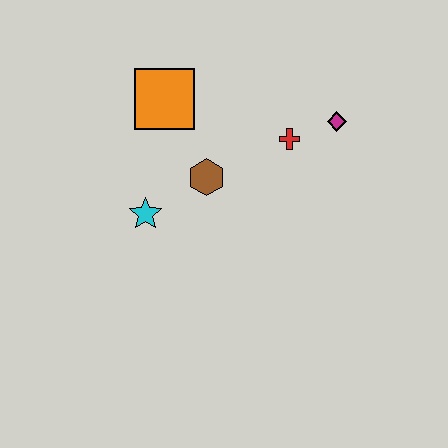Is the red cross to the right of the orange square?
Yes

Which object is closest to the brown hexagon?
The cyan star is closest to the brown hexagon.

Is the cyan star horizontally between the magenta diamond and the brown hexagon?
No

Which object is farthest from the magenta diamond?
The cyan star is farthest from the magenta diamond.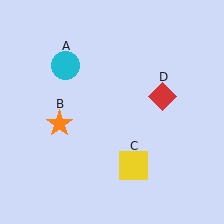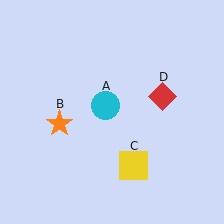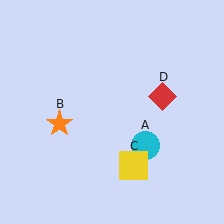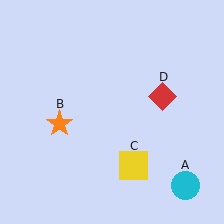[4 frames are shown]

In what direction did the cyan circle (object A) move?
The cyan circle (object A) moved down and to the right.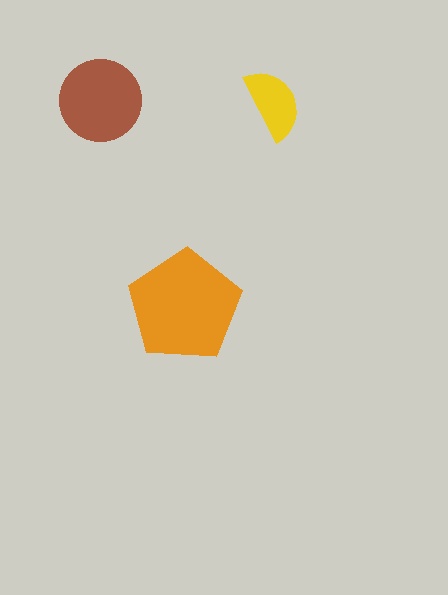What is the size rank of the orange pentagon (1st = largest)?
1st.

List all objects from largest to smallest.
The orange pentagon, the brown circle, the yellow semicircle.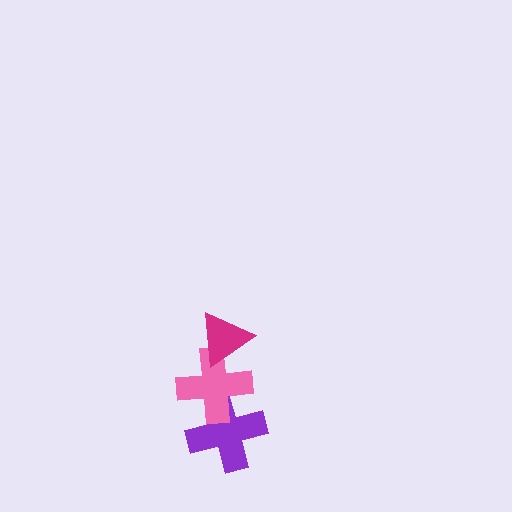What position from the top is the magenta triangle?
The magenta triangle is 1st from the top.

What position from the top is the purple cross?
The purple cross is 3rd from the top.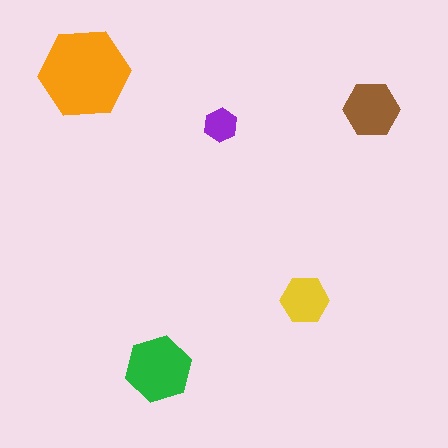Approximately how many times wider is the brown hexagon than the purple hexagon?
About 1.5 times wider.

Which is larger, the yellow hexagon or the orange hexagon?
The orange one.